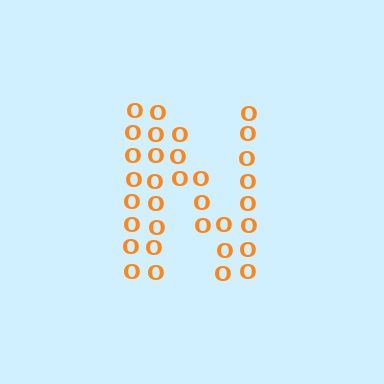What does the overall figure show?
The overall figure shows the letter N.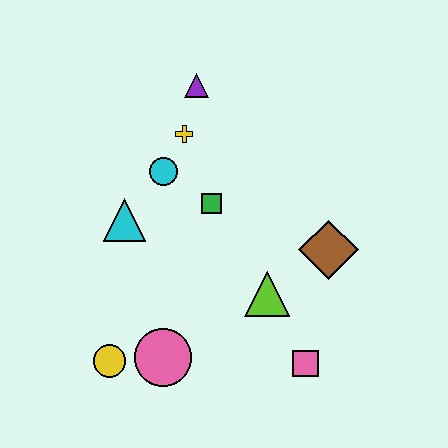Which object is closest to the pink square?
The lime triangle is closest to the pink square.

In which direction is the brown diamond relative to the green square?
The brown diamond is to the right of the green square.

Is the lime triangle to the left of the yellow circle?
No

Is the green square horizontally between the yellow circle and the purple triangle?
No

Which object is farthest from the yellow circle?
The purple triangle is farthest from the yellow circle.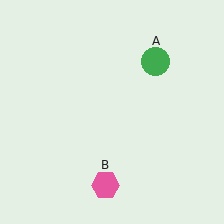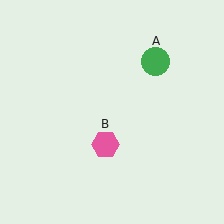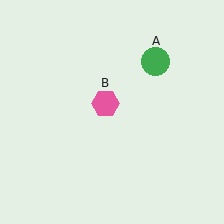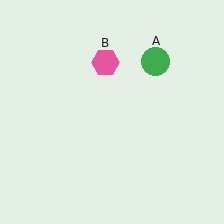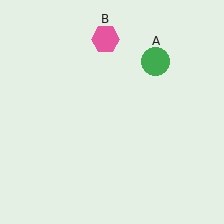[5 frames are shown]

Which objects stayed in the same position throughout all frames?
Green circle (object A) remained stationary.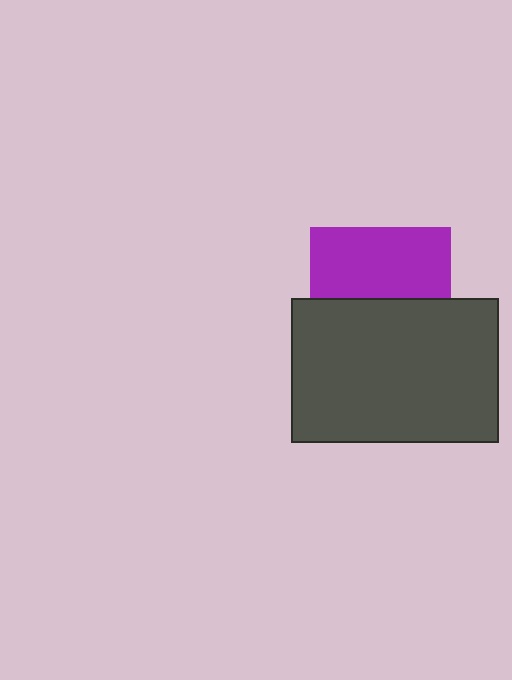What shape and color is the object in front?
The object in front is a dark gray rectangle.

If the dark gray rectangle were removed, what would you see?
You would see the complete purple square.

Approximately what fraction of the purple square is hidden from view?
Roughly 51% of the purple square is hidden behind the dark gray rectangle.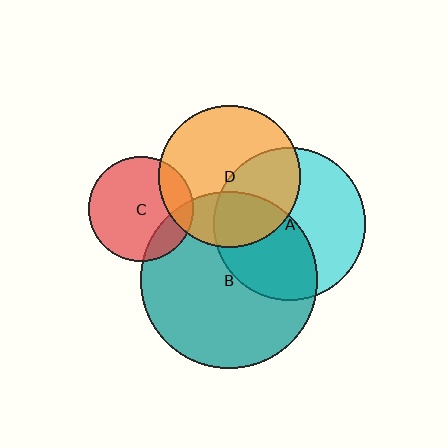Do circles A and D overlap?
Yes.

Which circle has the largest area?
Circle B (teal).